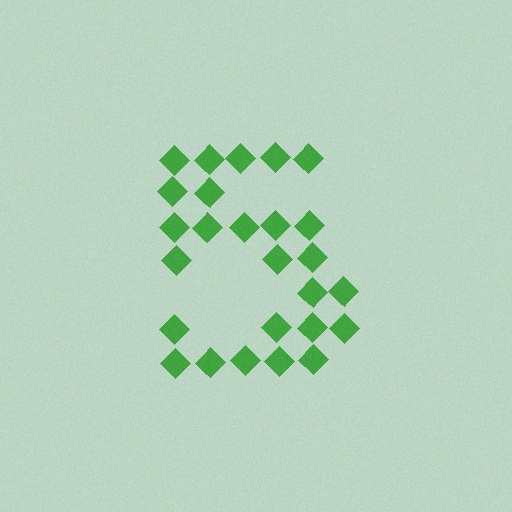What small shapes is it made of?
It is made of small diamonds.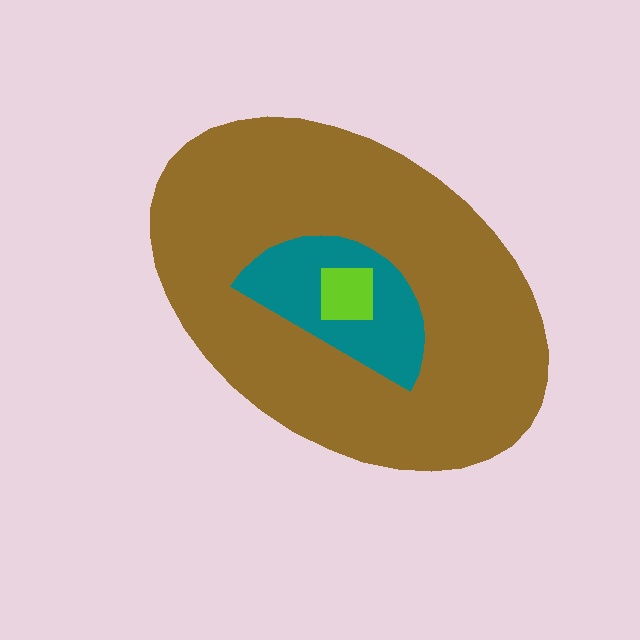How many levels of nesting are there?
3.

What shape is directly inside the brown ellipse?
The teal semicircle.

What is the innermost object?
The lime square.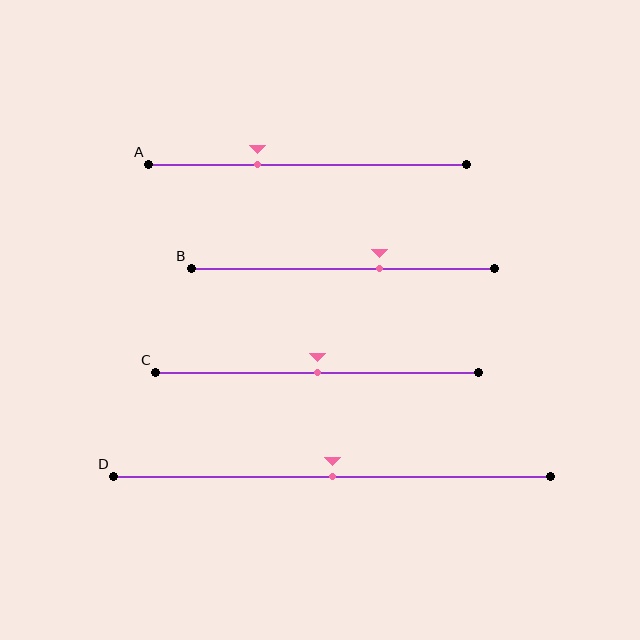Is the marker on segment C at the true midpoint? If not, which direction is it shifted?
Yes, the marker on segment C is at the true midpoint.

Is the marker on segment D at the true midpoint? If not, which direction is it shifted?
Yes, the marker on segment D is at the true midpoint.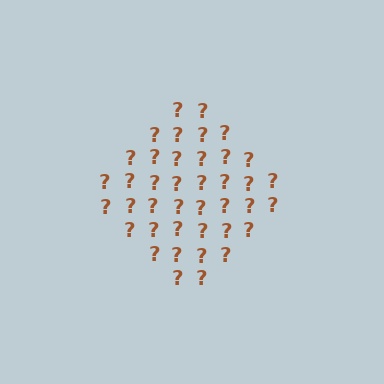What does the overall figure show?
The overall figure shows a diamond.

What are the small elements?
The small elements are question marks.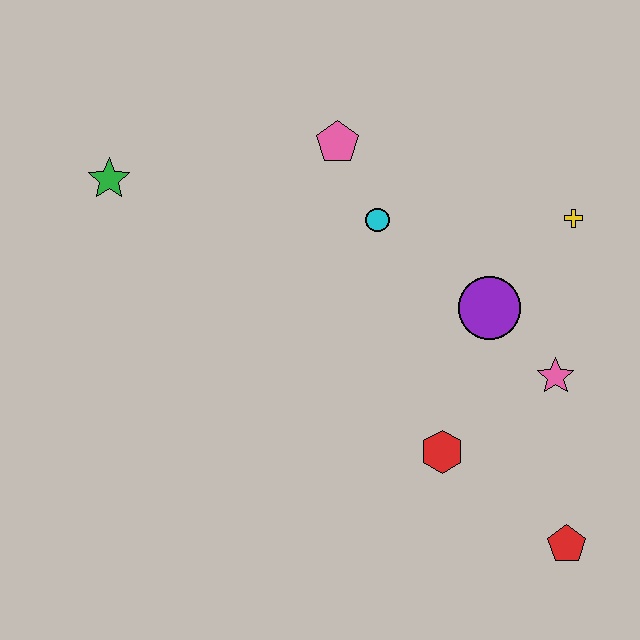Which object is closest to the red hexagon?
The pink star is closest to the red hexagon.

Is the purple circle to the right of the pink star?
No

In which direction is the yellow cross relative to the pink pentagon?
The yellow cross is to the right of the pink pentagon.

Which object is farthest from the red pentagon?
The green star is farthest from the red pentagon.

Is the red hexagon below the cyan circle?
Yes